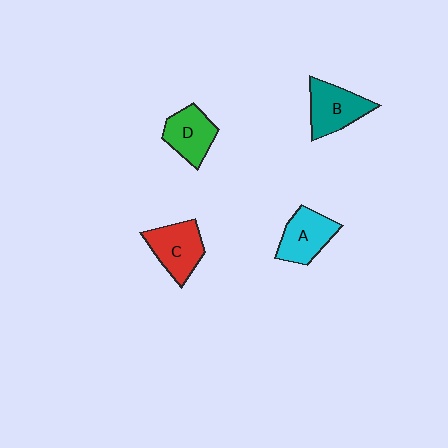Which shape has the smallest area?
Shape D (green).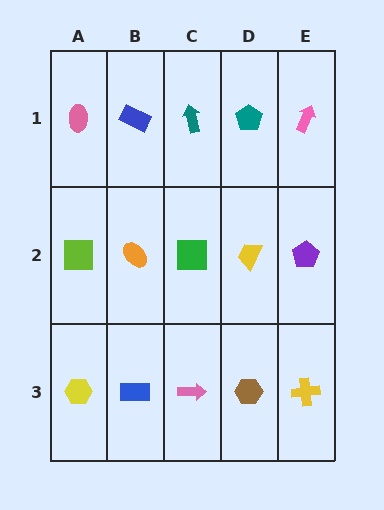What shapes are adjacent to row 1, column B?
An orange ellipse (row 2, column B), a pink ellipse (row 1, column A), a teal arrow (row 1, column C).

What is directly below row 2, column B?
A blue rectangle.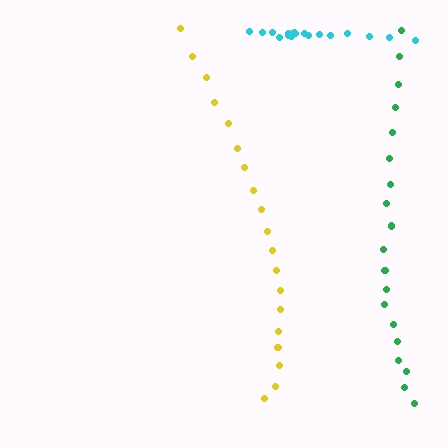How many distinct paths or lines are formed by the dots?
There are 3 distinct paths.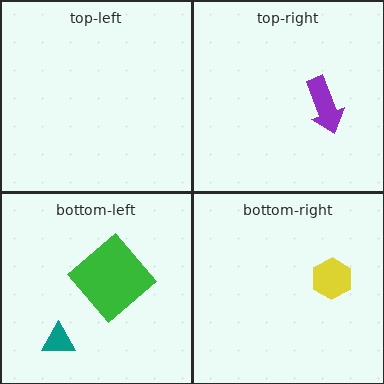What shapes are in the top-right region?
The purple arrow.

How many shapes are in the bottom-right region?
1.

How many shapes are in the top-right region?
1.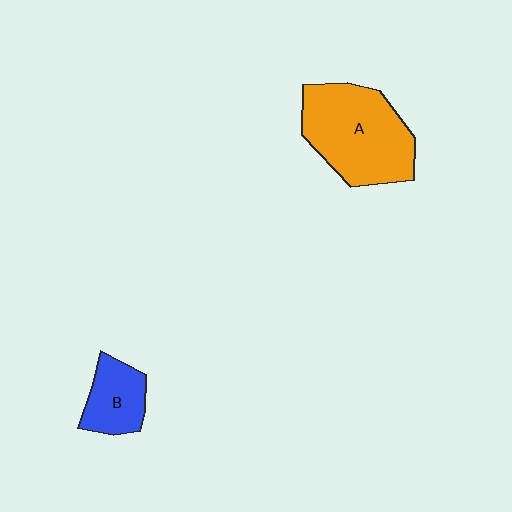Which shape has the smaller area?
Shape B (blue).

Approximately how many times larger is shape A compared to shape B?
Approximately 2.3 times.